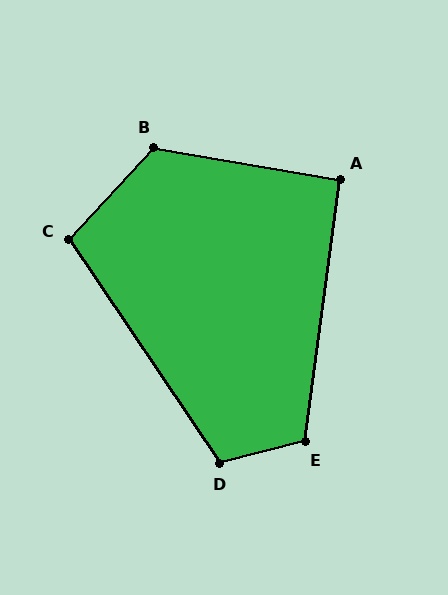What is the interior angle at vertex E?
Approximately 112 degrees (obtuse).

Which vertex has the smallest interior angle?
A, at approximately 92 degrees.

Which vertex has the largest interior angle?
B, at approximately 123 degrees.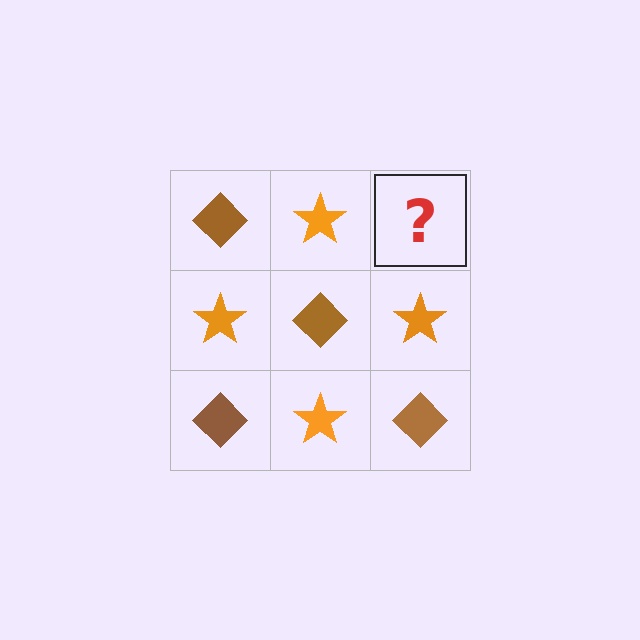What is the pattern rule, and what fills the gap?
The rule is that it alternates brown diamond and orange star in a checkerboard pattern. The gap should be filled with a brown diamond.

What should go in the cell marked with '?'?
The missing cell should contain a brown diamond.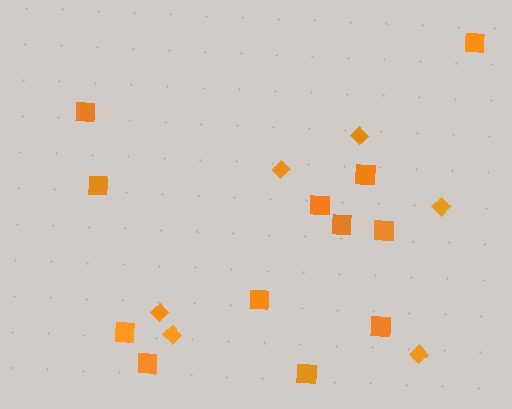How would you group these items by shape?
There are 2 groups: one group of diamonds (6) and one group of squares (12).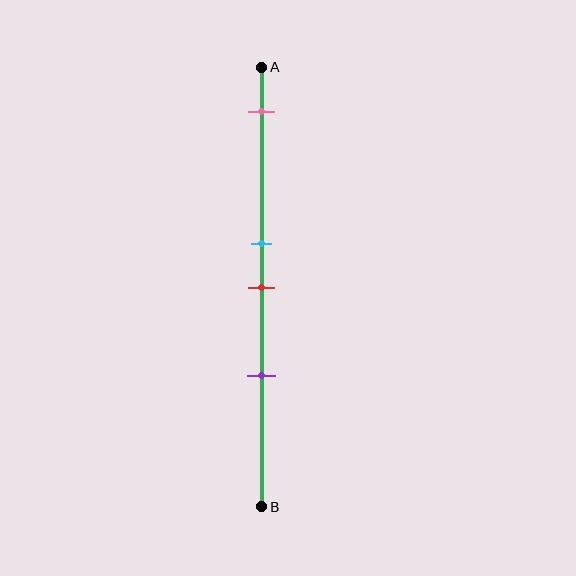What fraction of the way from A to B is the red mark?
The red mark is approximately 50% (0.5) of the way from A to B.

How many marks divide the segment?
There are 4 marks dividing the segment.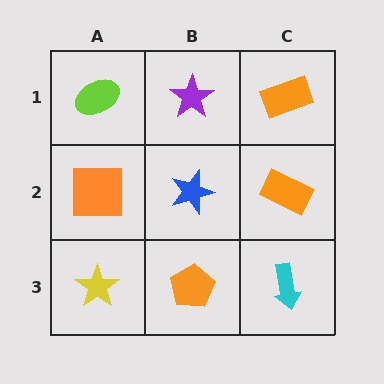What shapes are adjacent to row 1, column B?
A blue star (row 2, column B), a lime ellipse (row 1, column A), an orange rectangle (row 1, column C).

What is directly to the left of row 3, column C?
An orange pentagon.